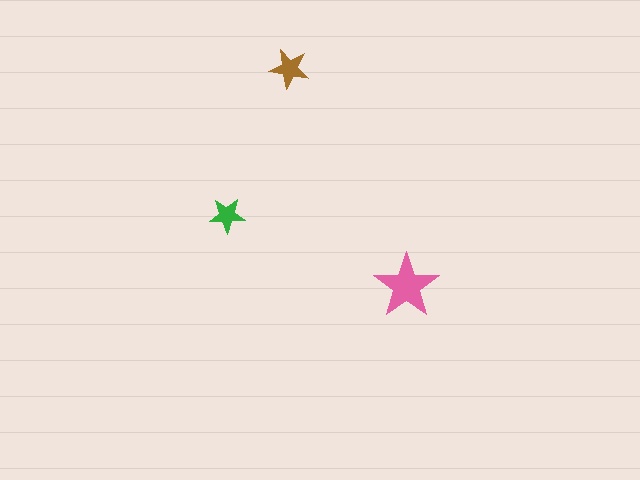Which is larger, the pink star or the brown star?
The pink one.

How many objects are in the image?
There are 3 objects in the image.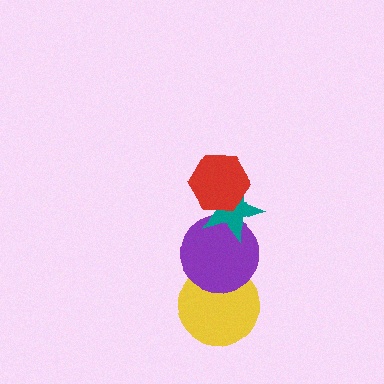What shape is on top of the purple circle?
The teal star is on top of the purple circle.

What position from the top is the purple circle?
The purple circle is 3rd from the top.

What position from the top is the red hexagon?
The red hexagon is 1st from the top.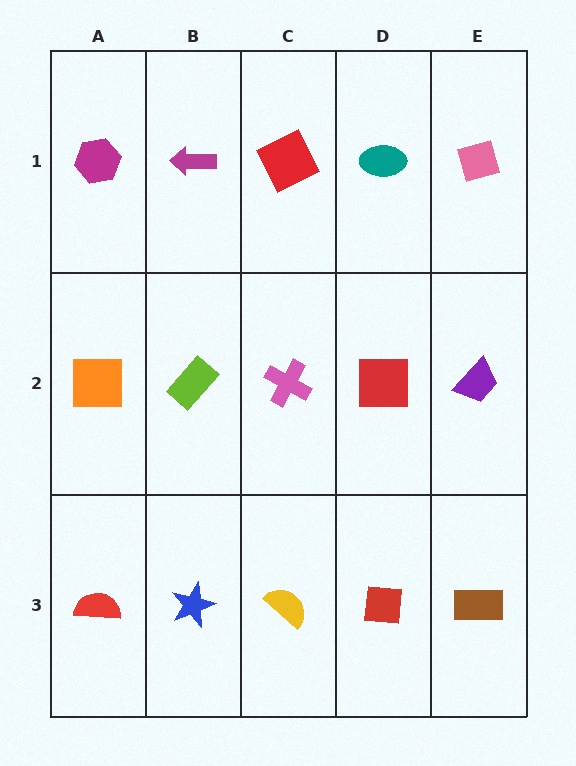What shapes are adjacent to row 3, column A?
An orange square (row 2, column A), a blue star (row 3, column B).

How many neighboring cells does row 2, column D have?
4.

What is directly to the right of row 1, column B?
A red square.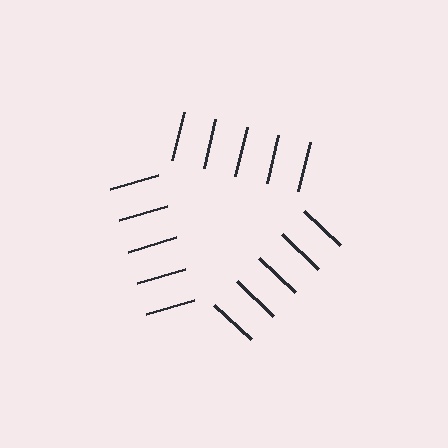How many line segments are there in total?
15 — 5 along each of the 3 edges.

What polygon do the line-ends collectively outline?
An illusory triangle — the line segments terminate on its edges but no continuous stroke is drawn.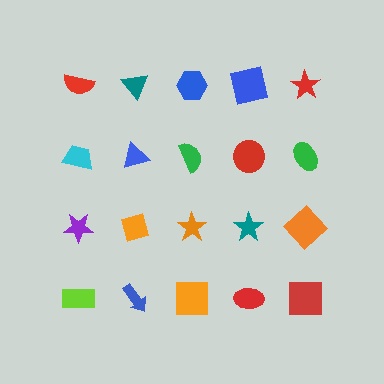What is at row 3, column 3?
An orange star.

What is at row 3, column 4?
A teal star.